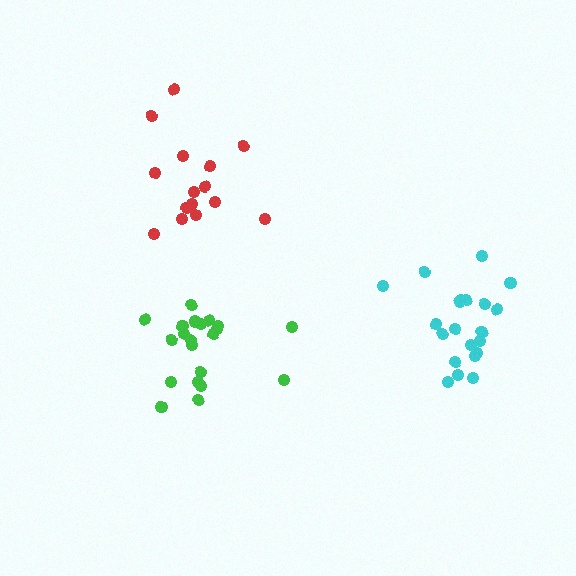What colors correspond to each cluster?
The clusters are colored: red, cyan, green.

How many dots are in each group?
Group 1: 15 dots, Group 2: 21 dots, Group 3: 21 dots (57 total).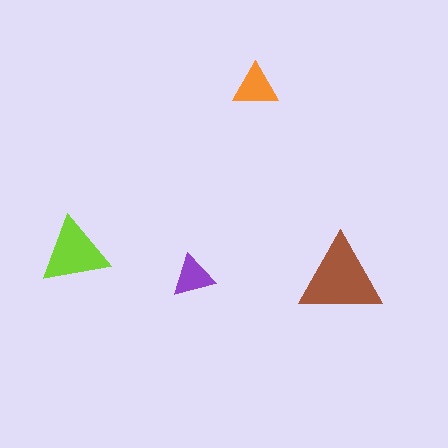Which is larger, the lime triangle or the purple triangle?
The lime one.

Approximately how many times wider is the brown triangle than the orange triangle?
About 2 times wider.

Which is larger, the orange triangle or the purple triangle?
The orange one.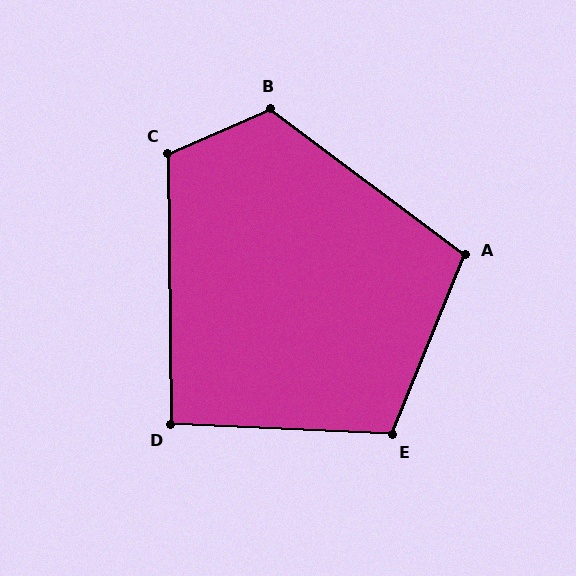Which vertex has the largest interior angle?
B, at approximately 119 degrees.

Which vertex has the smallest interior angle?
D, at approximately 93 degrees.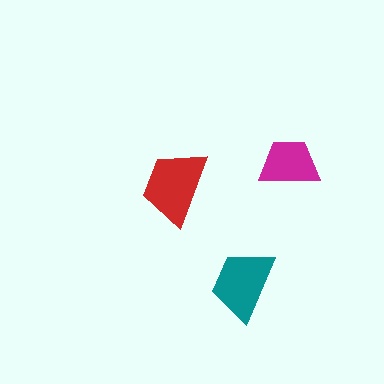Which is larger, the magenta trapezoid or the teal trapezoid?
The teal one.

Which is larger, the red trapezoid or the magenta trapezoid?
The red one.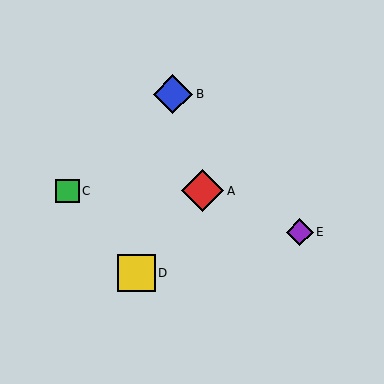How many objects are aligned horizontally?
2 objects (A, C) are aligned horizontally.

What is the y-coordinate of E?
Object E is at y≈232.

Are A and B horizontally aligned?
No, A is at y≈191 and B is at y≈94.